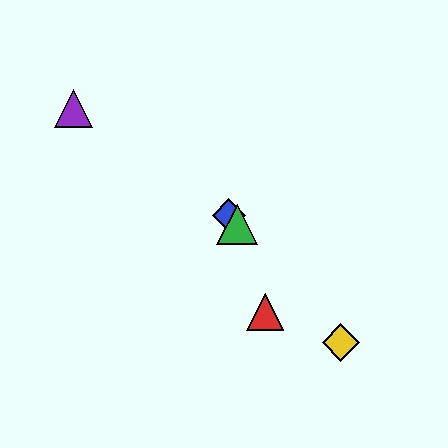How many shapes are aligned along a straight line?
3 shapes (the blue diamond, the green triangle, the yellow diamond) are aligned along a straight line.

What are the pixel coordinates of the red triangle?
The red triangle is at (265, 312).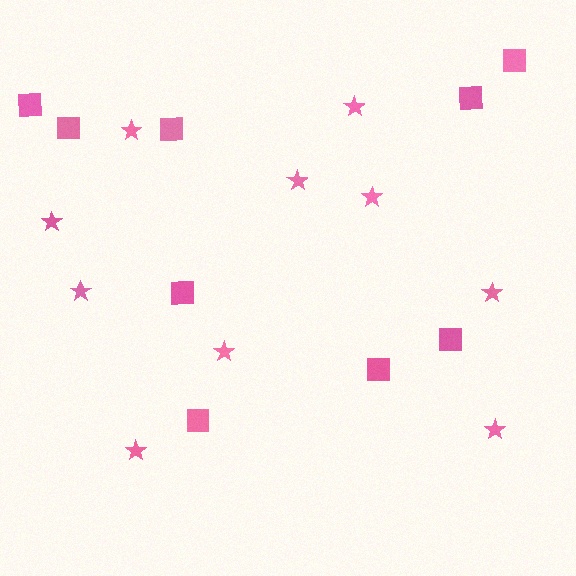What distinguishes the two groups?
There are 2 groups: one group of squares (9) and one group of stars (10).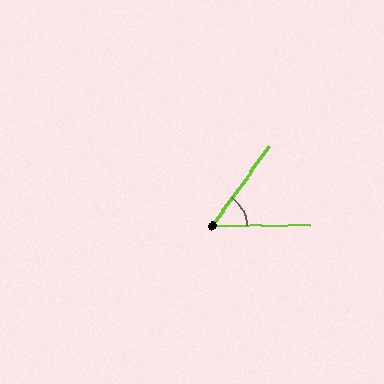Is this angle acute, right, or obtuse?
It is acute.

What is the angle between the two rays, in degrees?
Approximately 54 degrees.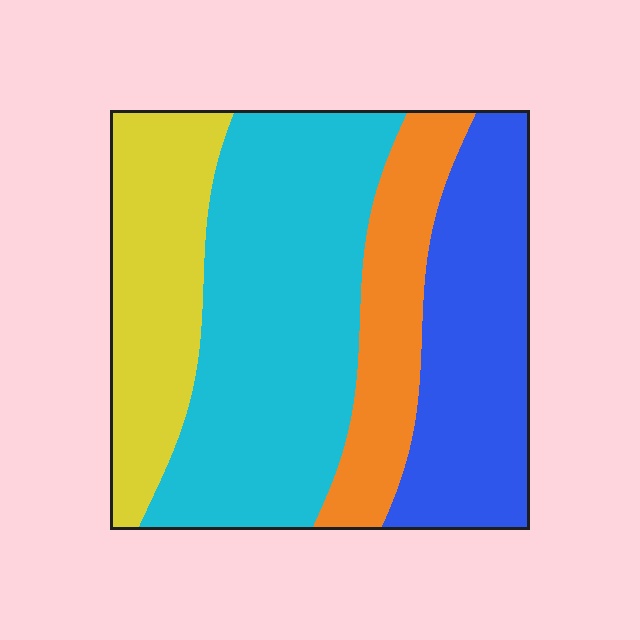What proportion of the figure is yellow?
Yellow takes up about one fifth (1/5) of the figure.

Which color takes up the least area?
Orange, at roughly 15%.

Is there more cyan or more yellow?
Cyan.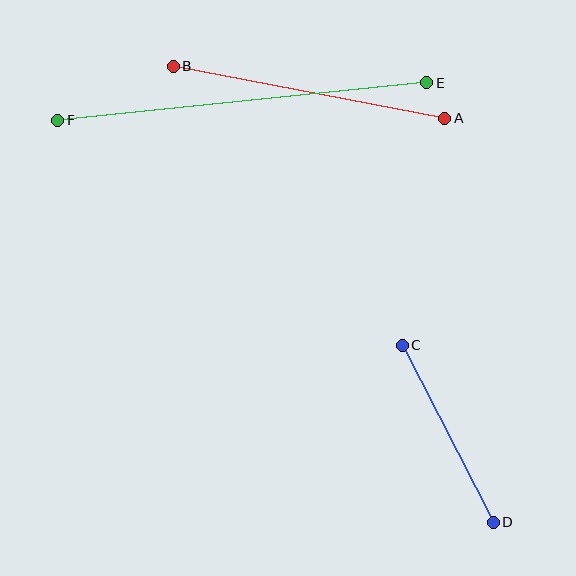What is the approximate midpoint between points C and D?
The midpoint is at approximately (448, 434) pixels.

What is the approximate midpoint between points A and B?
The midpoint is at approximately (309, 92) pixels.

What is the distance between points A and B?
The distance is approximately 276 pixels.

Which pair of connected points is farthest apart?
Points E and F are farthest apart.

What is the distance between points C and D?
The distance is approximately 199 pixels.